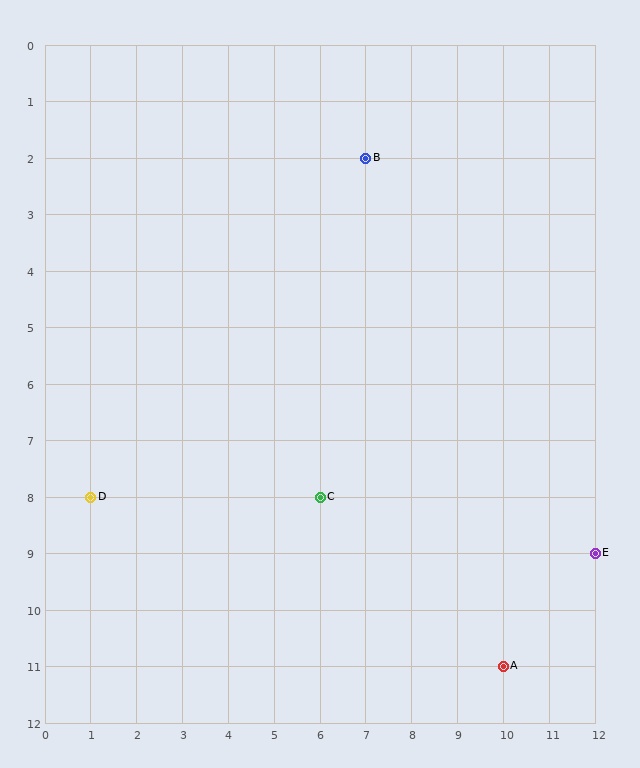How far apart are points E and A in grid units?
Points E and A are 2 columns and 2 rows apart (about 2.8 grid units diagonally).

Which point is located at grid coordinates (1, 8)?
Point D is at (1, 8).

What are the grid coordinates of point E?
Point E is at grid coordinates (12, 9).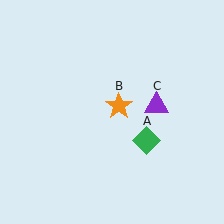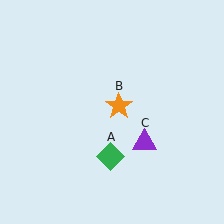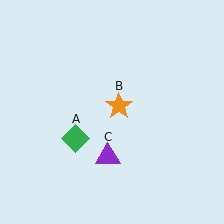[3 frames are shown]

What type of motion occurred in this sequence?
The green diamond (object A), purple triangle (object C) rotated clockwise around the center of the scene.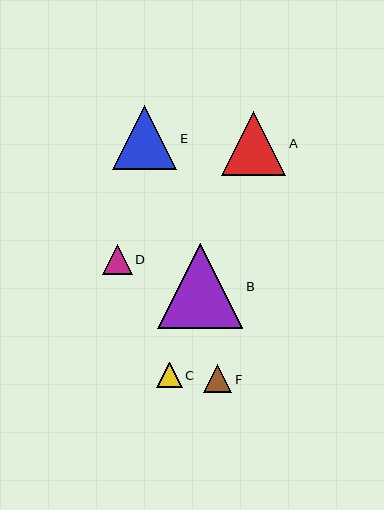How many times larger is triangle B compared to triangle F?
Triangle B is approximately 3.0 times the size of triangle F.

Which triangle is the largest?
Triangle B is the largest with a size of approximately 85 pixels.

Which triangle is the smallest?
Triangle C is the smallest with a size of approximately 25 pixels.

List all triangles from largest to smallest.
From largest to smallest: B, E, A, D, F, C.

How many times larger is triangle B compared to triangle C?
Triangle B is approximately 3.4 times the size of triangle C.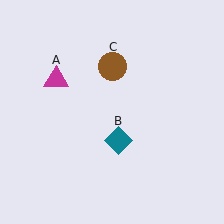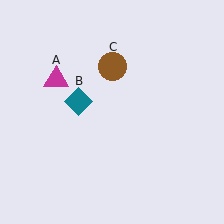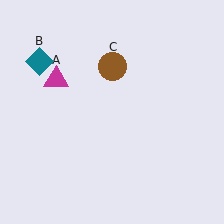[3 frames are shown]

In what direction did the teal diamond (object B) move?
The teal diamond (object B) moved up and to the left.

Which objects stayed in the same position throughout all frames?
Magenta triangle (object A) and brown circle (object C) remained stationary.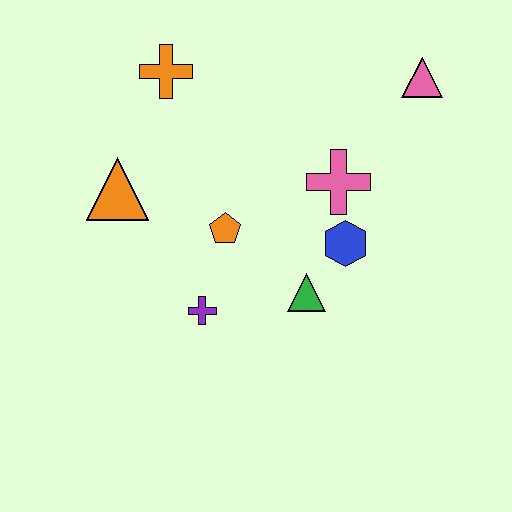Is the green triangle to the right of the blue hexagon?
No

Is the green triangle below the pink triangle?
Yes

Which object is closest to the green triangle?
The blue hexagon is closest to the green triangle.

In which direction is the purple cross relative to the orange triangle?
The purple cross is below the orange triangle.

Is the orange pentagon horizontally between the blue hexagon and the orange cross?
Yes